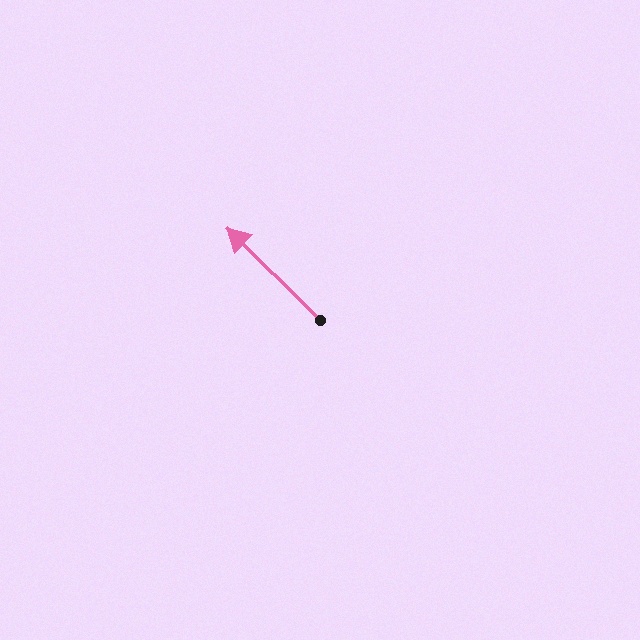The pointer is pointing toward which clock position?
Roughly 10 o'clock.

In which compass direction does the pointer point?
Northwest.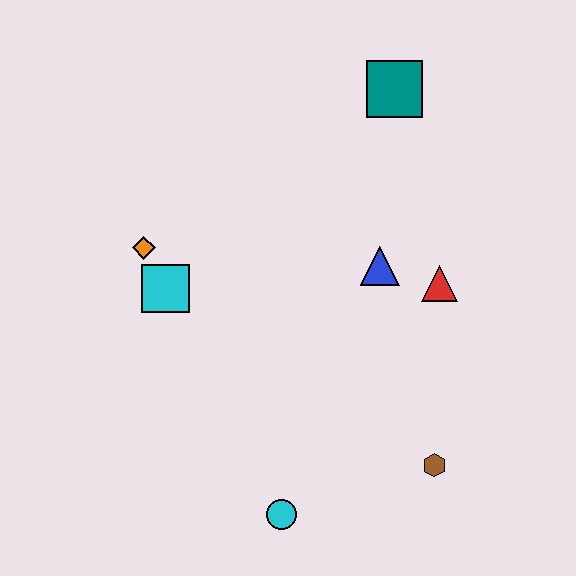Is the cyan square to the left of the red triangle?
Yes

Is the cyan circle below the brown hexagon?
Yes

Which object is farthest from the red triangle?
The orange diamond is farthest from the red triangle.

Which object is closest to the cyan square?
The orange diamond is closest to the cyan square.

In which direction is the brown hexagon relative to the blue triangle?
The brown hexagon is below the blue triangle.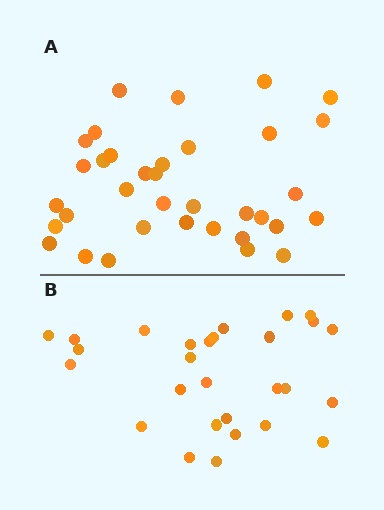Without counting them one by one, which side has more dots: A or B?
Region A (the top region) has more dots.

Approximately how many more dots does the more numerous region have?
Region A has roughly 8 or so more dots than region B.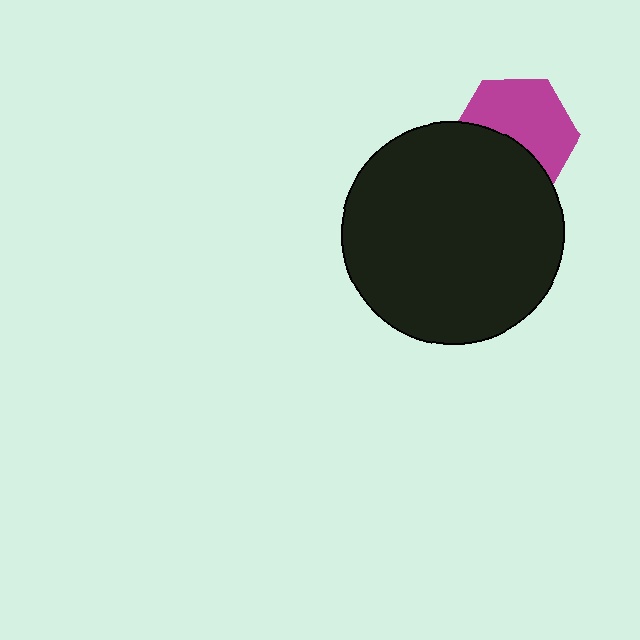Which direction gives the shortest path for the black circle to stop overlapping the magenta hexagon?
Moving down gives the shortest separation.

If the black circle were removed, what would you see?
You would see the complete magenta hexagon.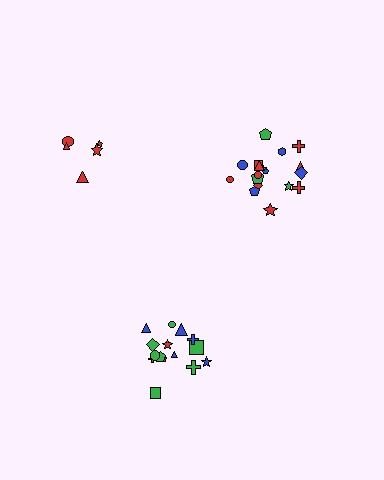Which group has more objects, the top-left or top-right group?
The top-right group.